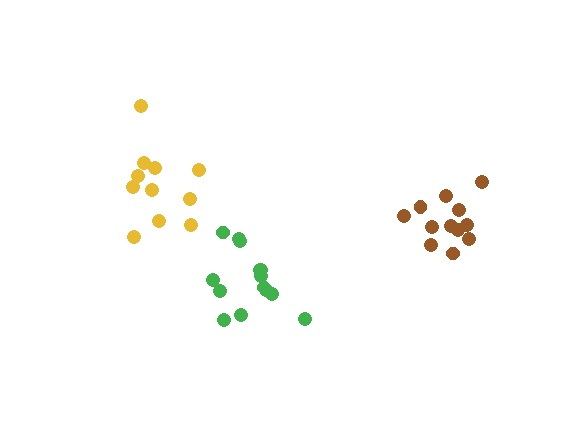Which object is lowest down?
The green cluster is bottommost.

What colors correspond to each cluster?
The clusters are colored: green, yellow, brown.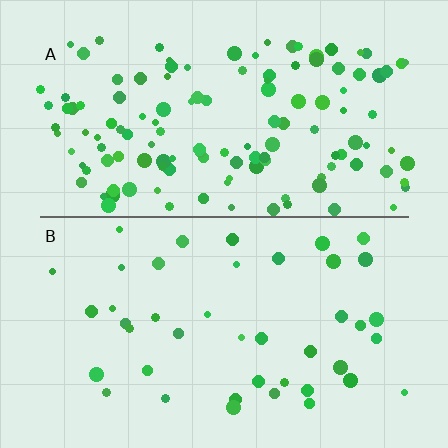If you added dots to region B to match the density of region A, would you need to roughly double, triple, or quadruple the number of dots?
Approximately triple.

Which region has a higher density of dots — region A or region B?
A (the top).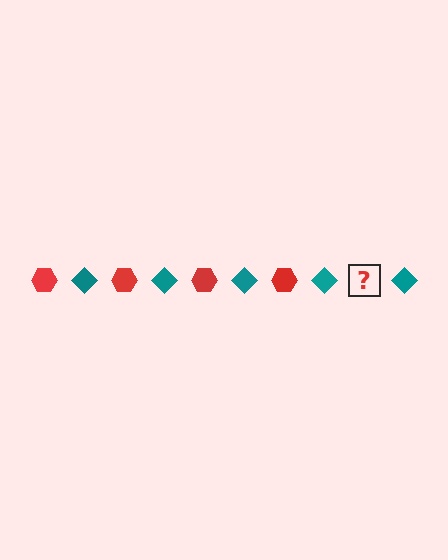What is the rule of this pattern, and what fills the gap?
The rule is that the pattern alternates between red hexagon and teal diamond. The gap should be filled with a red hexagon.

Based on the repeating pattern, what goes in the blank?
The blank should be a red hexagon.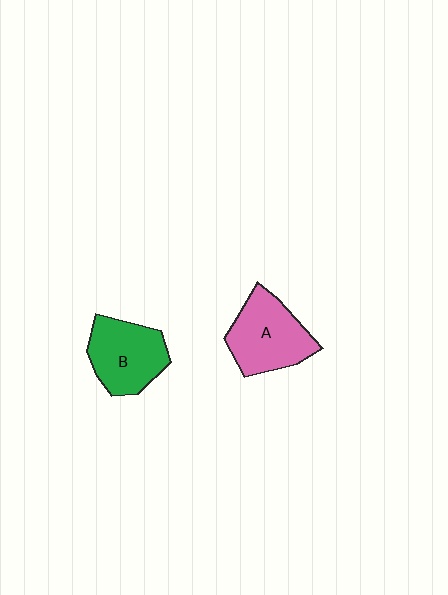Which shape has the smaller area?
Shape B (green).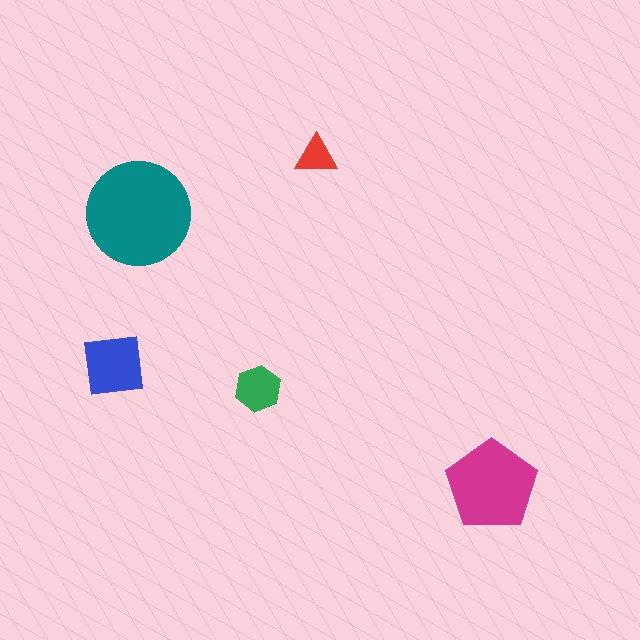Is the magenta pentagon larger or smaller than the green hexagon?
Larger.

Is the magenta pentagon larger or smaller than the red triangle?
Larger.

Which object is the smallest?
The red triangle.